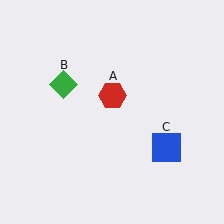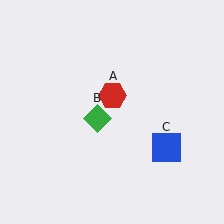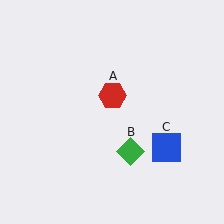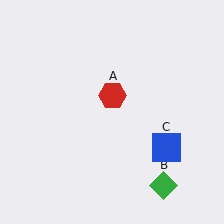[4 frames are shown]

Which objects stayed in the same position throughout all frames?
Red hexagon (object A) and blue square (object C) remained stationary.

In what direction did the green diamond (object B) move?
The green diamond (object B) moved down and to the right.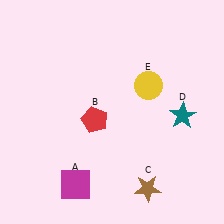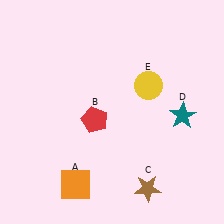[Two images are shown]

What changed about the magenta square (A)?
In Image 1, A is magenta. In Image 2, it changed to orange.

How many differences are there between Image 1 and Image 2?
There is 1 difference between the two images.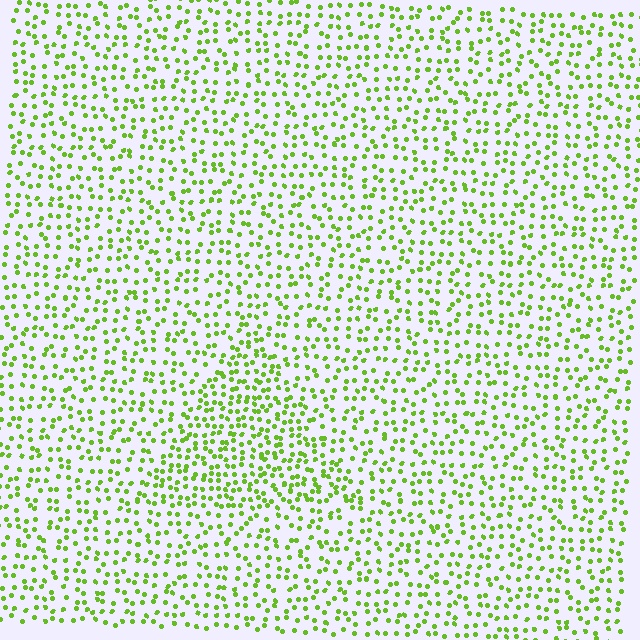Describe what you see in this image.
The image contains small lime elements arranged at two different densities. A triangle-shaped region is visible where the elements are more densely packed than the surrounding area.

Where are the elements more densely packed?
The elements are more densely packed inside the triangle boundary.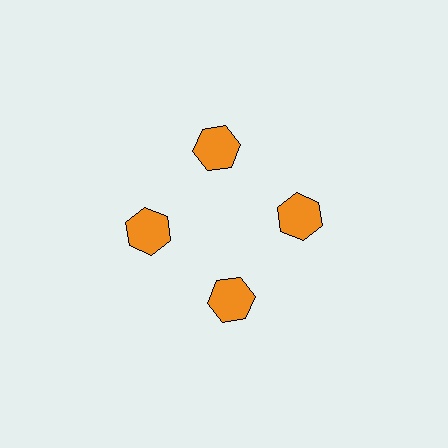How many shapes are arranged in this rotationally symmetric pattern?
There are 4 shapes, arranged in 4 groups of 1.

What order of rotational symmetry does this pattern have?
This pattern has 4-fold rotational symmetry.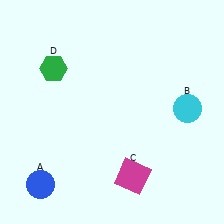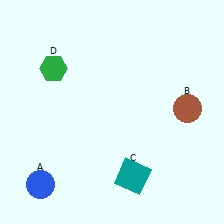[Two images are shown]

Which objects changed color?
B changed from cyan to brown. C changed from magenta to teal.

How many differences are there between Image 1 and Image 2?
There are 2 differences between the two images.